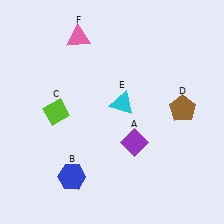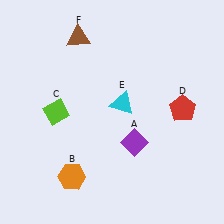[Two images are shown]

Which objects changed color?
B changed from blue to orange. D changed from brown to red. F changed from pink to brown.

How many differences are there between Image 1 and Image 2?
There are 3 differences between the two images.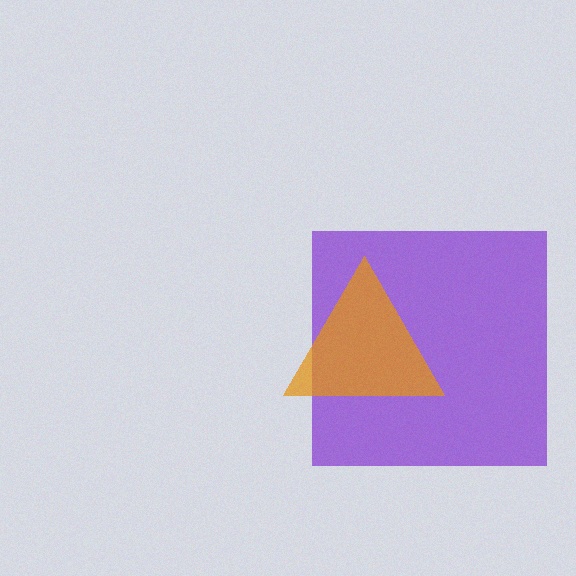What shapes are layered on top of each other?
The layered shapes are: a purple square, an orange triangle.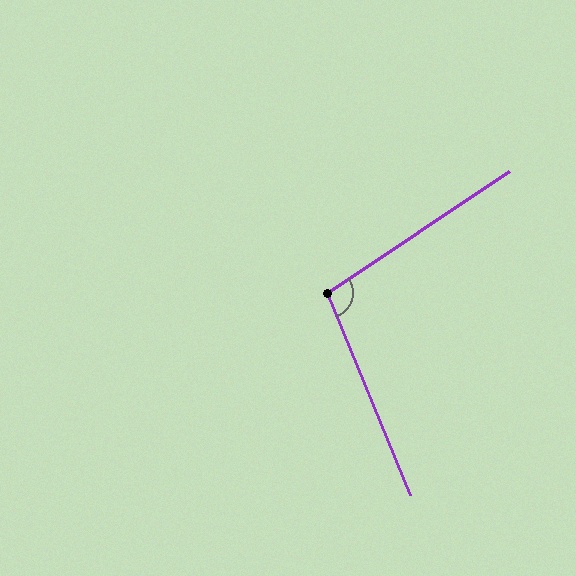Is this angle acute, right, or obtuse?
It is obtuse.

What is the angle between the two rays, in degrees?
Approximately 102 degrees.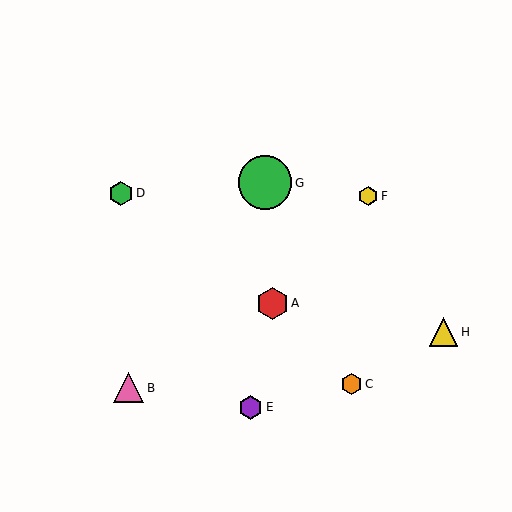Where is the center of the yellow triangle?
The center of the yellow triangle is at (443, 332).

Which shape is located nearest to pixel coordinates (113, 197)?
The green hexagon (labeled D) at (121, 193) is nearest to that location.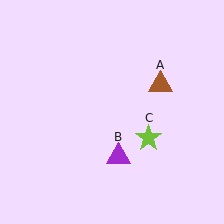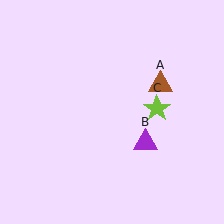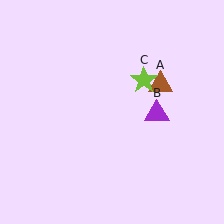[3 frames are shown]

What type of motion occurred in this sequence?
The purple triangle (object B), lime star (object C) rotated counterclockwise around the center of the scene.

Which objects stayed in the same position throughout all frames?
Brown triangle (object A) remained stationary.